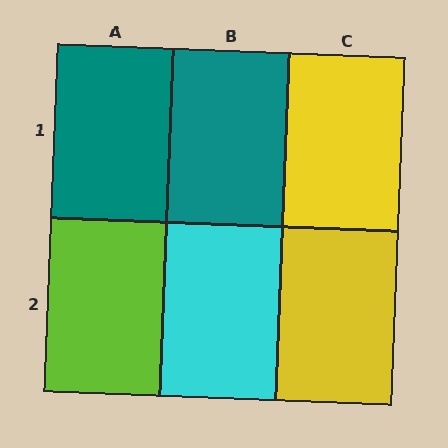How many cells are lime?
1 cell is lime.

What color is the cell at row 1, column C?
Yellow.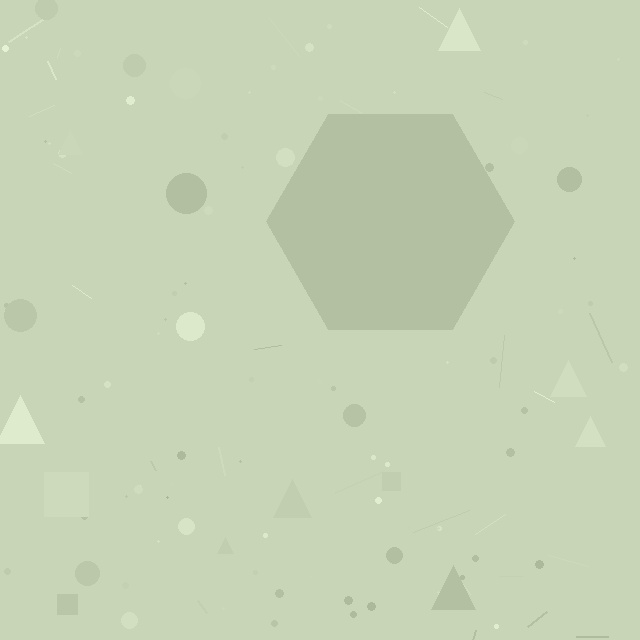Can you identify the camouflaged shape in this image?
The camouflaged shape is a hexagon.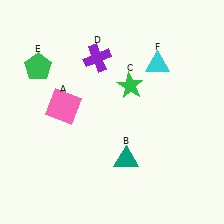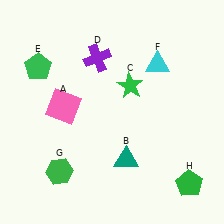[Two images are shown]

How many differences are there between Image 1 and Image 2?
There are 2 differences between the two images.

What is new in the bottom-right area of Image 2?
A green pentagon (H) was added in the bottom-right area of Image 2.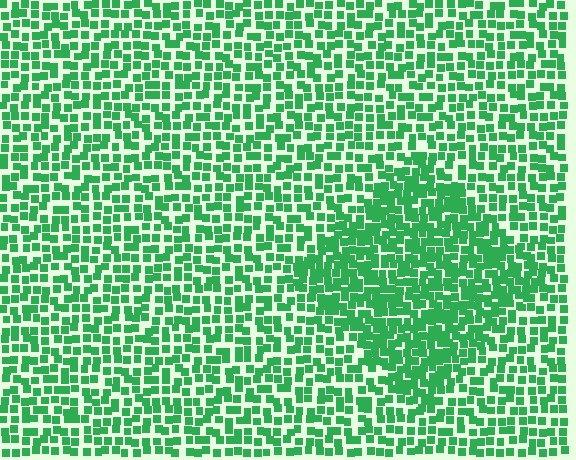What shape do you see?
I see a diamond.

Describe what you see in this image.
The image contains small green elements arranged at two different densities. A diamond-shaped region is visible where the elements are more densely packed than the surrounding area.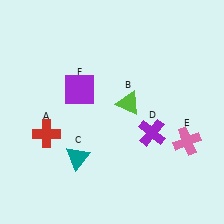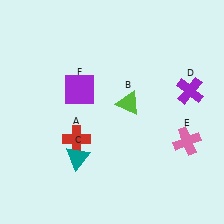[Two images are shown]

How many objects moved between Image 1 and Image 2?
2 objects moved between the two images.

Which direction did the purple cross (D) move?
The purple cross (D) moved up.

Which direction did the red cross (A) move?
The red cross (A) moved right.